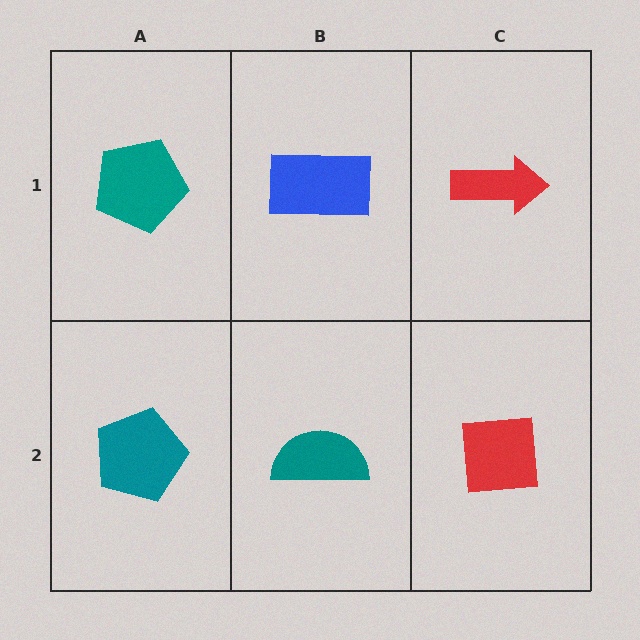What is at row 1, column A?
A teal pentagon.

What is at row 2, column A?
A teal pentagon.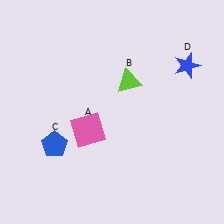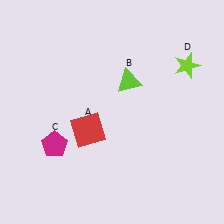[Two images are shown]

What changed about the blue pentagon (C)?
In Image 1, C is blue. In Image 2, it changed to magenta.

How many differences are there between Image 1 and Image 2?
There are 3 differences between the two images.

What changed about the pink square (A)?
In Image 1, A is pink. In Image 2, it changed to red.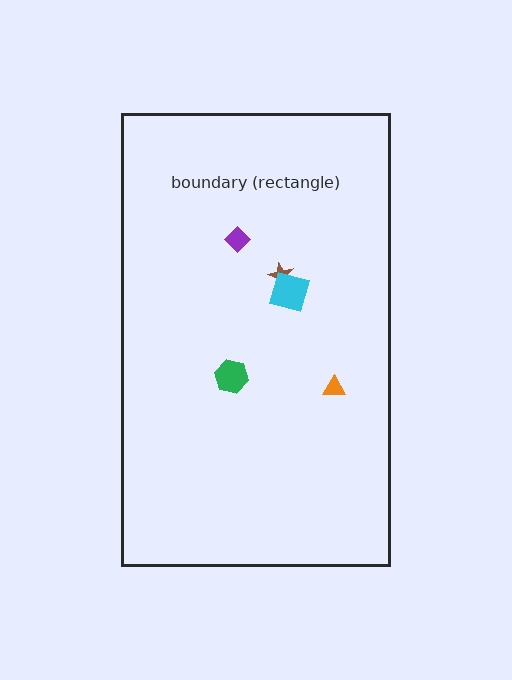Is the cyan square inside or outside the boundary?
Inside.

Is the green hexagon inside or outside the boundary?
Inside.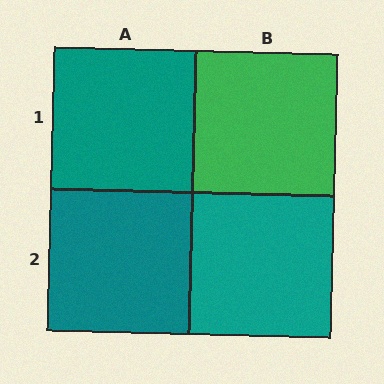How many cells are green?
1 cell is green.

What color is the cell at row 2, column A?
Teal.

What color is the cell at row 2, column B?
Teal.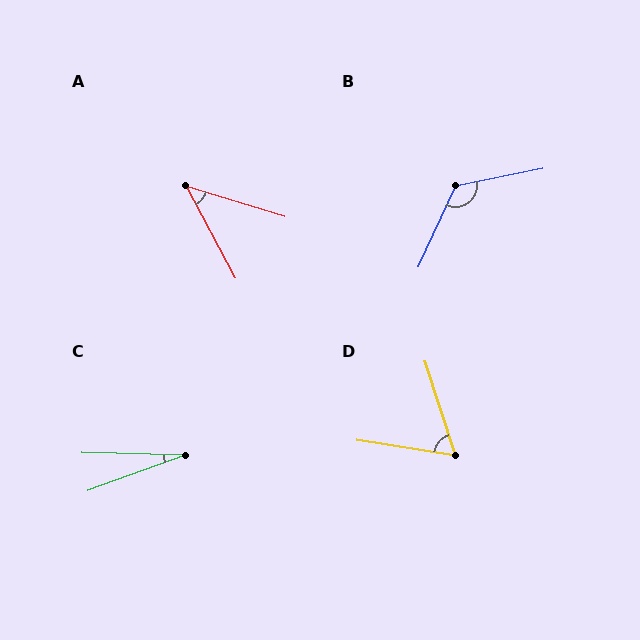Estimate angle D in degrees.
Approximately 63 degrees.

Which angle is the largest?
B, at approximately 126 degrees.